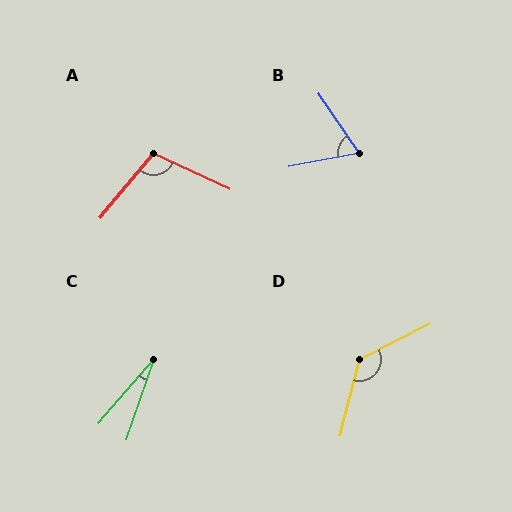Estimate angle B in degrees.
Approximately 67 degrees.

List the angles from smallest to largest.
C (22°), B (67°), A (105°), D (131°).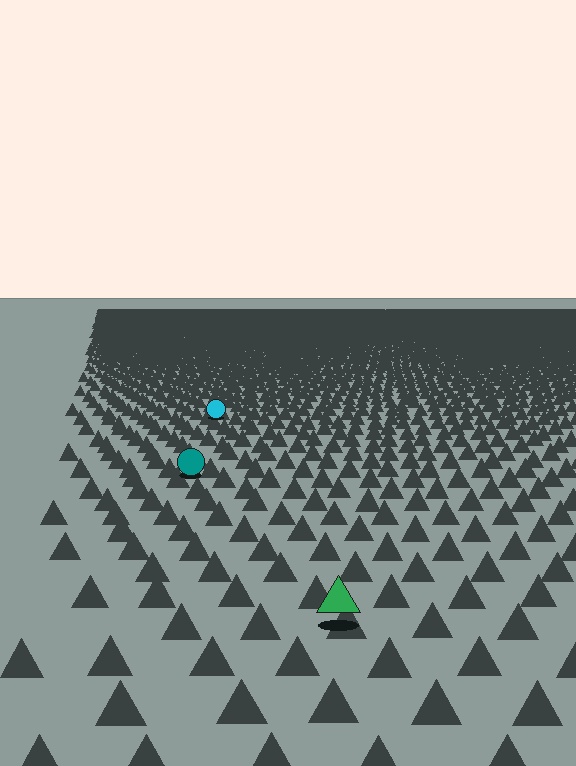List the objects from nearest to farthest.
From nearest to farthest: the green triangle, the teal circle, the cyan circle.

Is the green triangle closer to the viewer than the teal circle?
Yes. The green triangle is closer — you can tell from the texture gradient: the ground texture is coarser near it.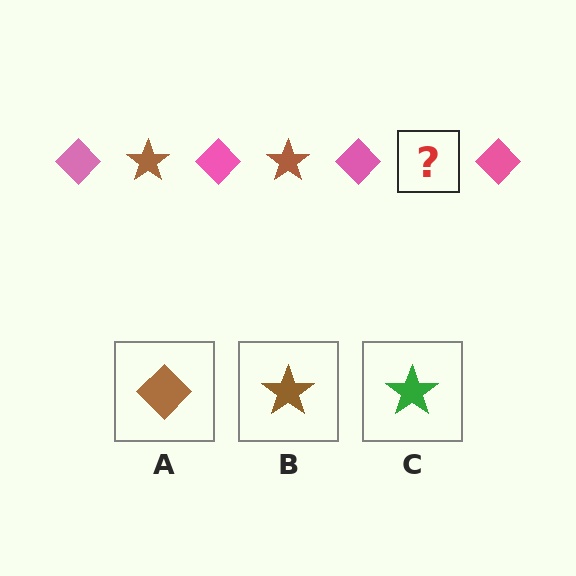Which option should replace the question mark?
Option B.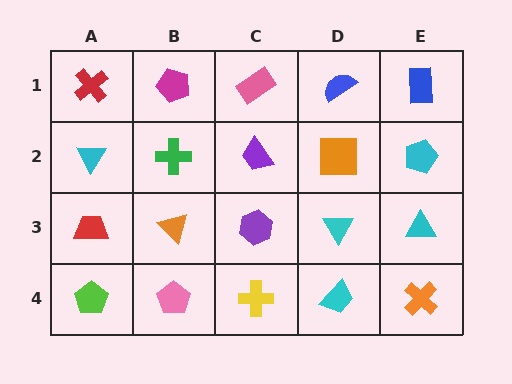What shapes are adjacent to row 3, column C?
A purple trapezoid (row 2, column C), a yellow cross (row 4, column C), an orange triangle (row 3, column B), a cyan triangle (row 3, column D).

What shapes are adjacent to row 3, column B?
A green cross (row 2, column B), a pink pentagon (row 4, column B), a red trapezoid (row 3, column A), a purple hexagon (row 3, column C).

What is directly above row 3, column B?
A green cross.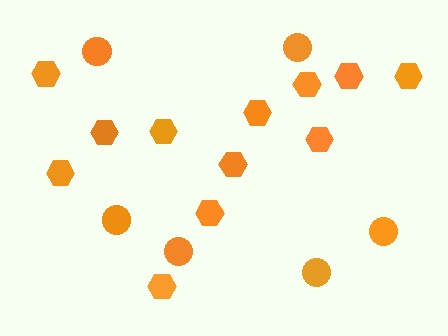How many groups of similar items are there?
There are 2 groups: one group of hexagons (12) and one group of circles (6).